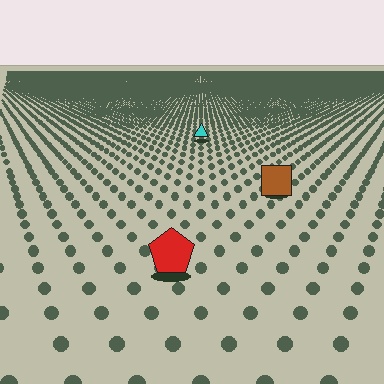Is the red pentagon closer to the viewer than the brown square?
Yes. The red pentagon is closer — you can tell from the texture gradient: the ground texture is coarser near it.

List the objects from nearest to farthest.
From nearest to farthest: the red pentagon, the brown square, the cyan triangle.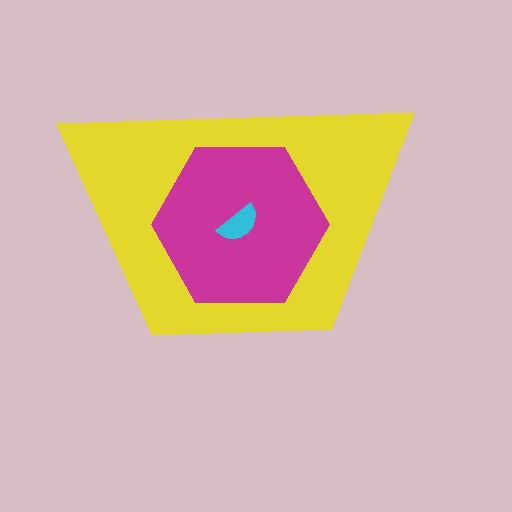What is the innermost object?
The cyan semicircle.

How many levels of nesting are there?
3.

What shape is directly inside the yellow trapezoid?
The magenta hexagon.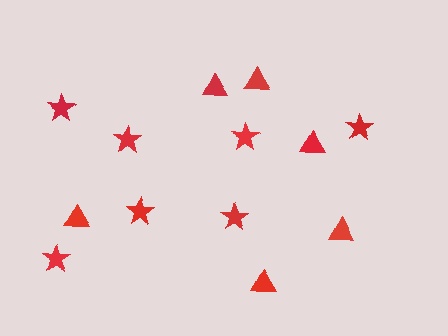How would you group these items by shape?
There are 2 groups: one group of triangles (6) and one group of stars (7).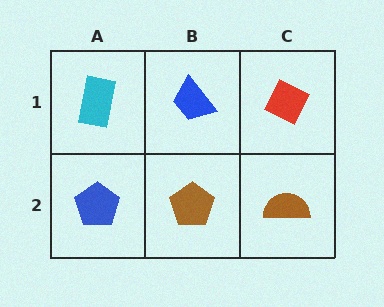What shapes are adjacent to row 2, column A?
A cyan rectangle (row 1, column A), a brown pentagon (row 2, column B).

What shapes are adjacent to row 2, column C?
A red diamond (row 1, column C), a brown pentagon (row 2, column B).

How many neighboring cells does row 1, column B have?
3.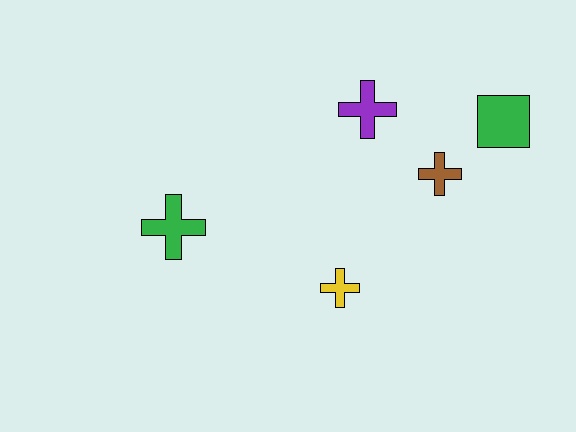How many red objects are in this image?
There are no red objects.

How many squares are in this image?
There is 1 square.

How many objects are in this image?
There are 5 objects.